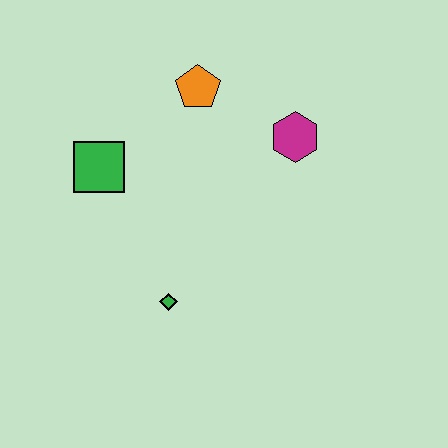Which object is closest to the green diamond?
The green square is closest to the green diamond.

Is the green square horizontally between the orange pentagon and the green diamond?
No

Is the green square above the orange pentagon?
No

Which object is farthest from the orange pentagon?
The green diamond is farthest from the orange pentagon.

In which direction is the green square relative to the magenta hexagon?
The green square is to the left of the magenta hexagon.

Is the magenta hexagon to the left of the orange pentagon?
No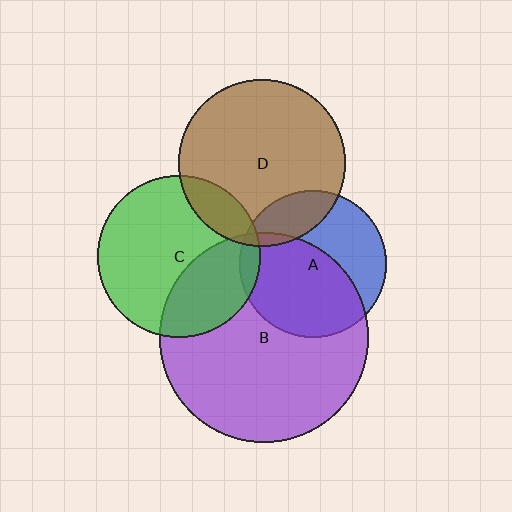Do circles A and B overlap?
Yes.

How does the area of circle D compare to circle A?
Approximately 1.3 times.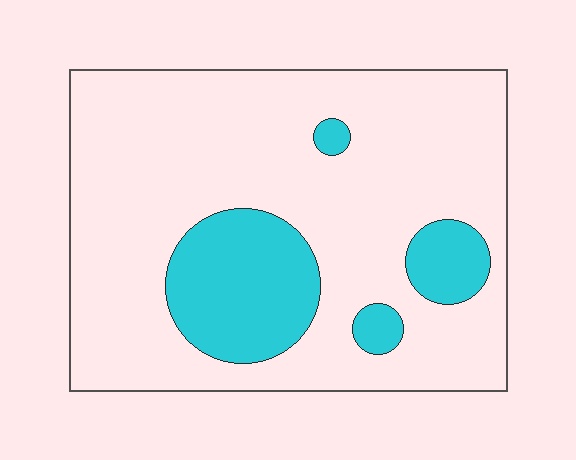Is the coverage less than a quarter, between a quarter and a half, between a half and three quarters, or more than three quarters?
Less than a quarter.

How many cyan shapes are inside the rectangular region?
4.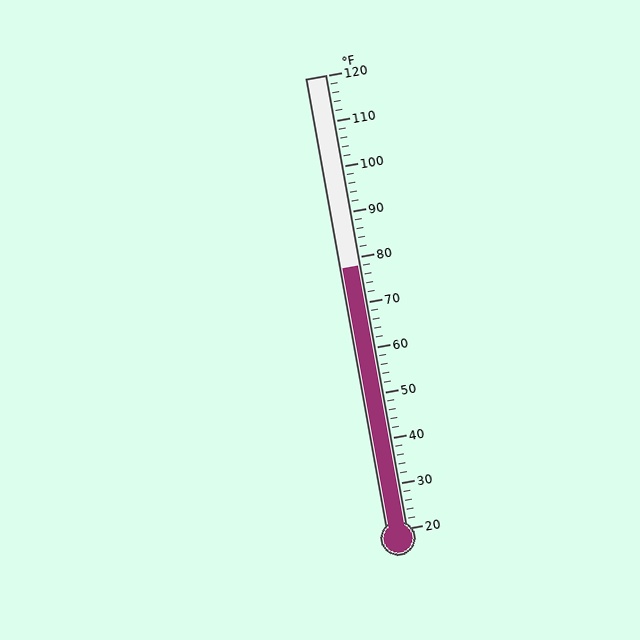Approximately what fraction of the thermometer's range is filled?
The thermometer is filled to approximately 60% of its range.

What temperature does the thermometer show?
The thermometer shows approximately 78°F.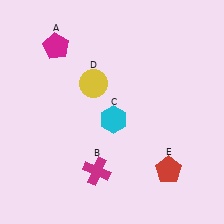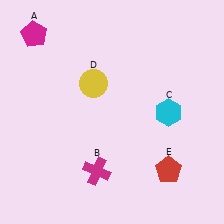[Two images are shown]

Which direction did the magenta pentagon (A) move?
The magenta pentagon (A) moved left.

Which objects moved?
The objects that moved are: the magenta pentagon (A), the cyan hexagon (C).